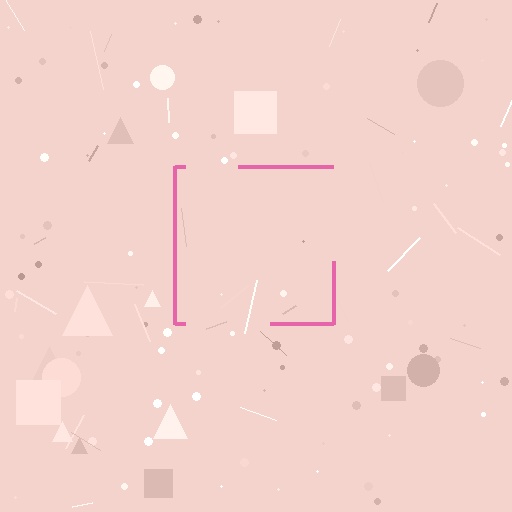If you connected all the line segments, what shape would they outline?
They would outline a square.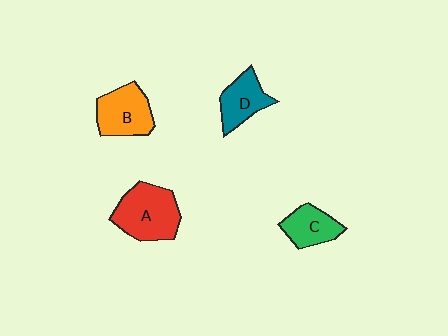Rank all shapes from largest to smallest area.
From largest to smallest: A (red), B (orange), D (teal), C (green).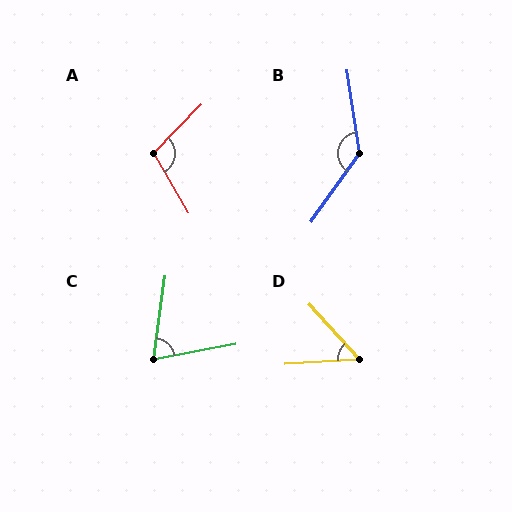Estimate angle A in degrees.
Approximately 105 degrees.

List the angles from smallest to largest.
D (52°), C (72°), A (105°), B (136°).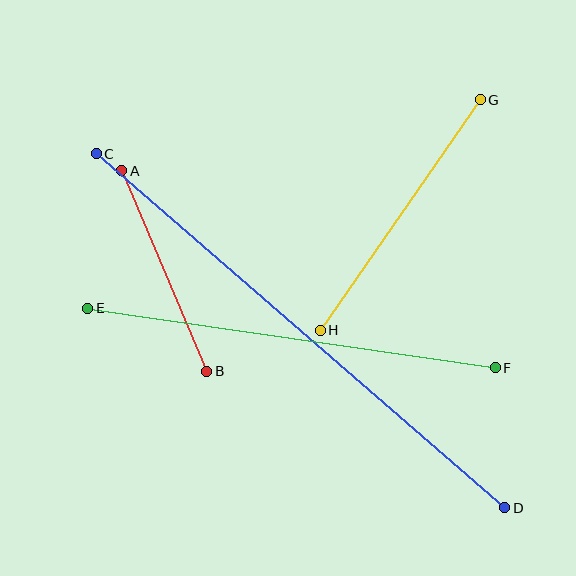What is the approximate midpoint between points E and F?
The midpoint is at approximately (291, 338) pixels.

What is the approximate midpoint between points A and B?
The midpoint is at approximately (164, 271) pixels.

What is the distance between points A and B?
The distance is approximately 218 pixels.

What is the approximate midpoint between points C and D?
The midpoint is at approximately (301, 331) pixels.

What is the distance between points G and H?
The distance is approximately 280 pixels.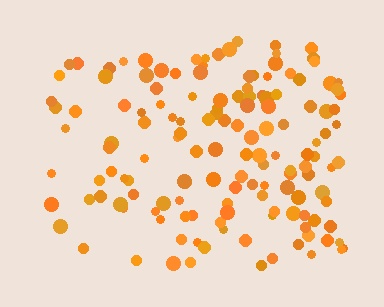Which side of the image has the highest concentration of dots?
The right.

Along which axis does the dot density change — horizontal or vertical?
Horizontal.